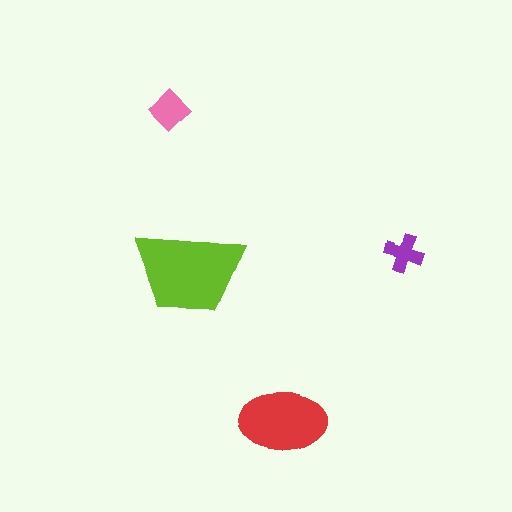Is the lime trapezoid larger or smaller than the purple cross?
Larger.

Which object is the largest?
The lime trapezoid.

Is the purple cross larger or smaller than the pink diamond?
Smaller.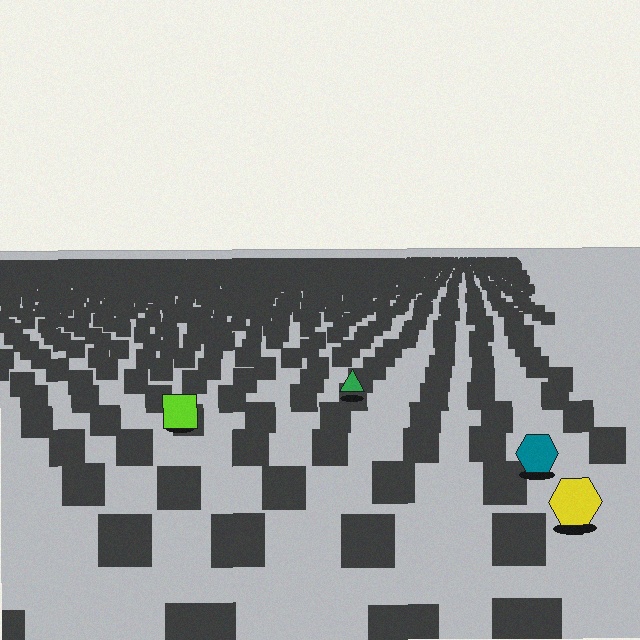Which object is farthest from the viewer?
The green triangle is farthest from the viewer. It appears smaller and the ground texture around it is denser.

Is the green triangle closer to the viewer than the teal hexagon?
No. The teal hexagon is closer — you can tell from the texture gradient: the ground texture is coarser near it.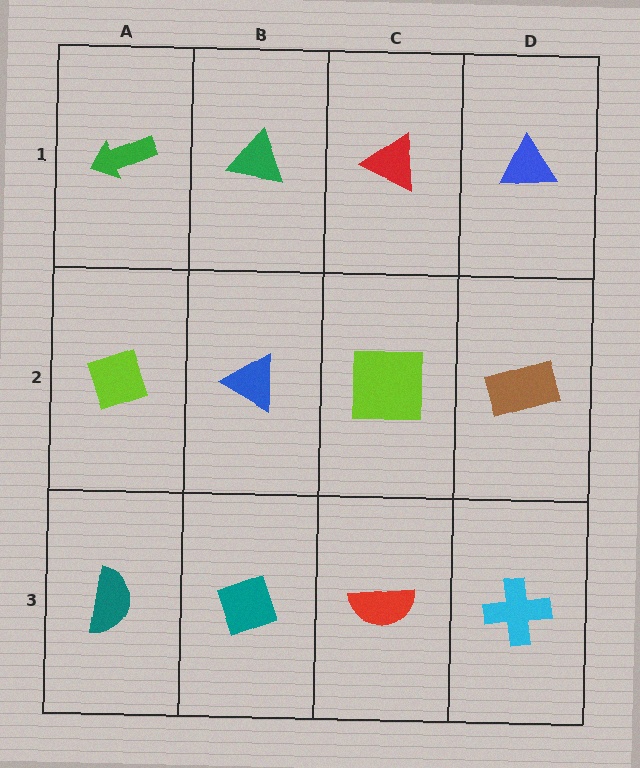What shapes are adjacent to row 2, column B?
A green triangle (row 1, column B), a teal diamond (row 3, column B), a lime diamond (row 2, column A), a lime square (row 2, column C).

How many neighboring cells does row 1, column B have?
3.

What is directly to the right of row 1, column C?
A blue triangle.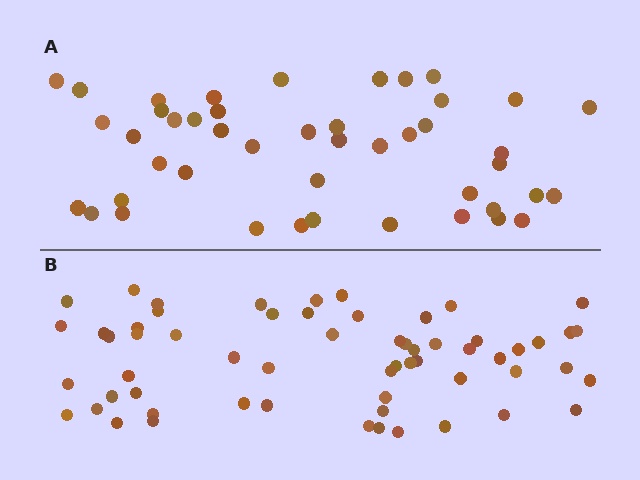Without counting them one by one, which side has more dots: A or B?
Region B (the bottom region) has more dots.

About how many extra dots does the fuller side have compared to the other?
Region B has approximately 15 more dots than region A.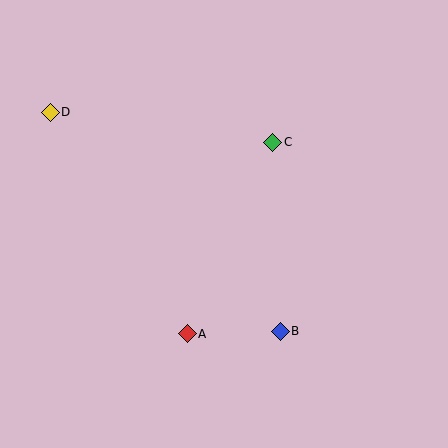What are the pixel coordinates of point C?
Point C is at (273, 142).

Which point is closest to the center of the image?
Point C at (273, 142) is closest to the center.